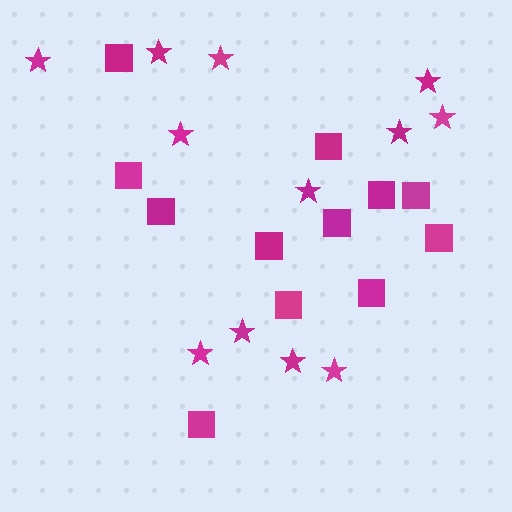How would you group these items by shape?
There are 2 groups: one group of squares (12) and one group of stars (12).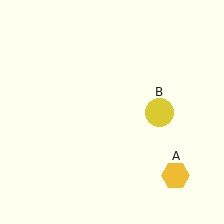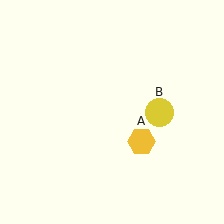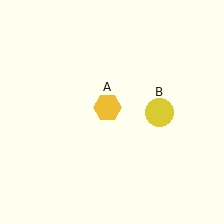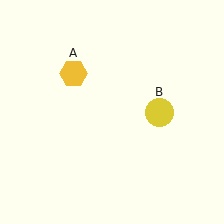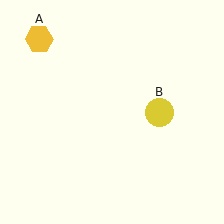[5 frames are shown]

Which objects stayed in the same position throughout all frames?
Yellow circle (object B) remained stationary.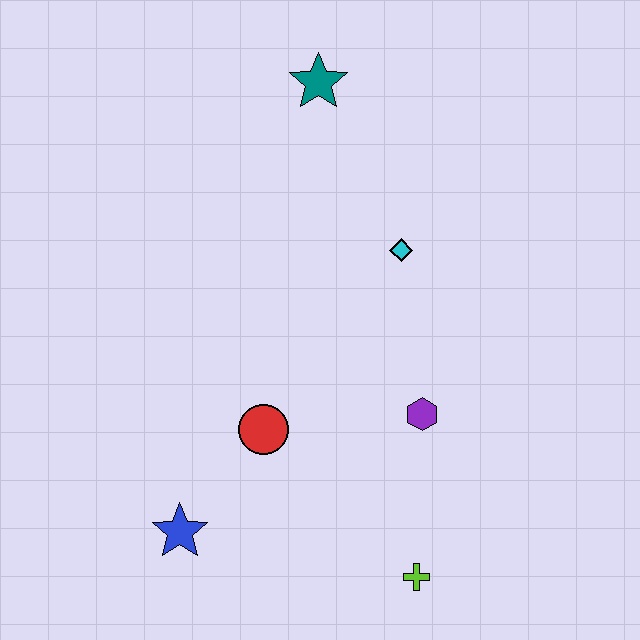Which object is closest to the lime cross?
The purple hexagon is closest to the lime cross.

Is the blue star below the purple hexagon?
Yes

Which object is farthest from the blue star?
The teal star is farthest from the blue star.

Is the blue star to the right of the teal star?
No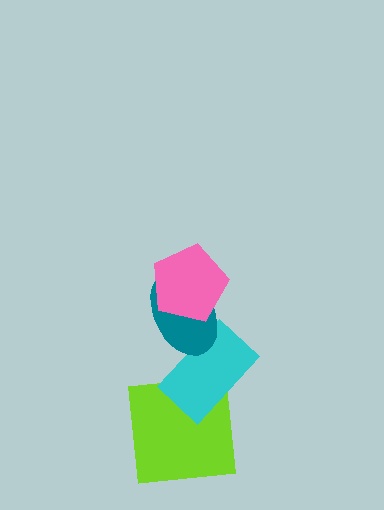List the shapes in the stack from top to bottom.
From top to bottom: the pink pentagon, the teal ellipse, the cyan rectangle, the lime square.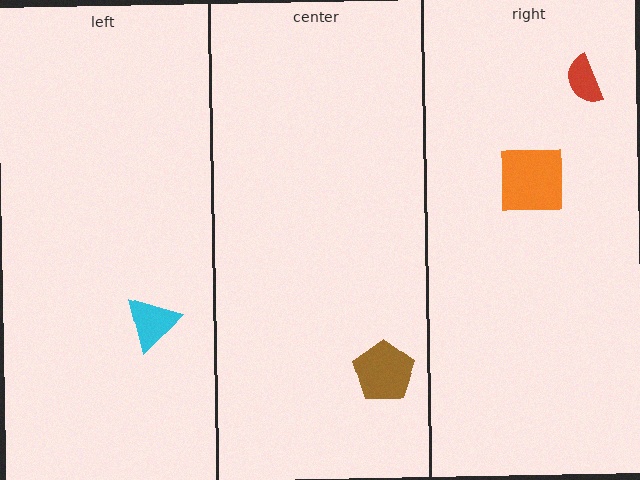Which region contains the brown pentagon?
The center region.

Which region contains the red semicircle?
The right region.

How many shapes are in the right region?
2.